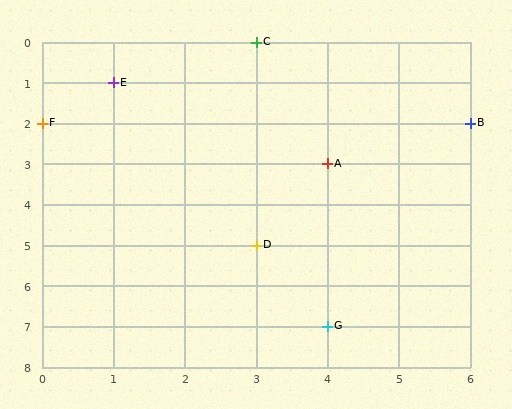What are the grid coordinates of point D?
Point D is at grid coordinates (3, 5).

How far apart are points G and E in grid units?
Points G and E are 3 columns and 6 rows apart (about 6.7 grid units diagonally).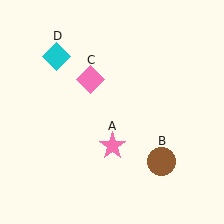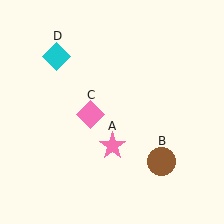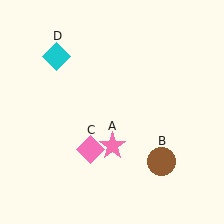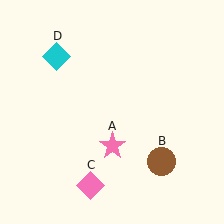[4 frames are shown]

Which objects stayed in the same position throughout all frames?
Pink star (object A) and brown circle (object B) and cyan diamond (object D) remained stationary.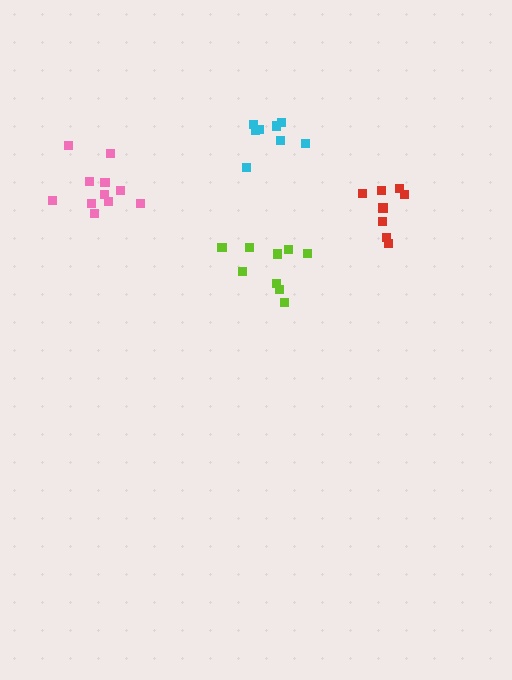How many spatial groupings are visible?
There are 4 spatial groupings.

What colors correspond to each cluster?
The clusters are colored: red, cyan, pink, lime.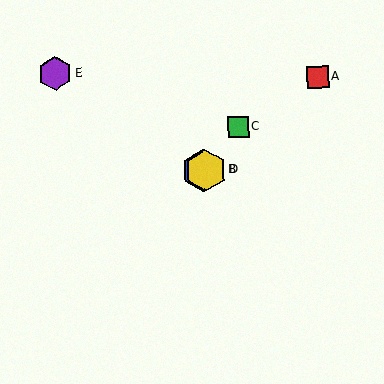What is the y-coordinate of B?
Object B is at y≈170.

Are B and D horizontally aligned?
Yes, both are at y≈170.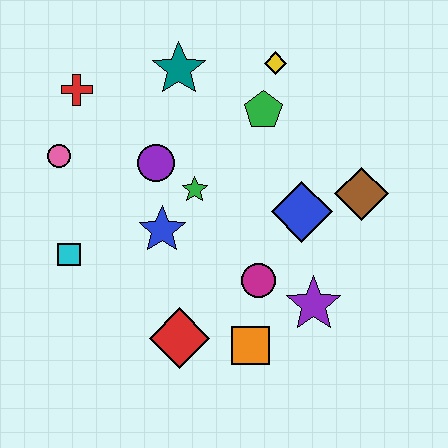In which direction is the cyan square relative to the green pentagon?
The cyan square is to the left of the green pentagon.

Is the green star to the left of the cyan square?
No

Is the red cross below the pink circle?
No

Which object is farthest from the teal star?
The orange square is farthest from the teal star.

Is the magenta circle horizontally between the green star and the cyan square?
No